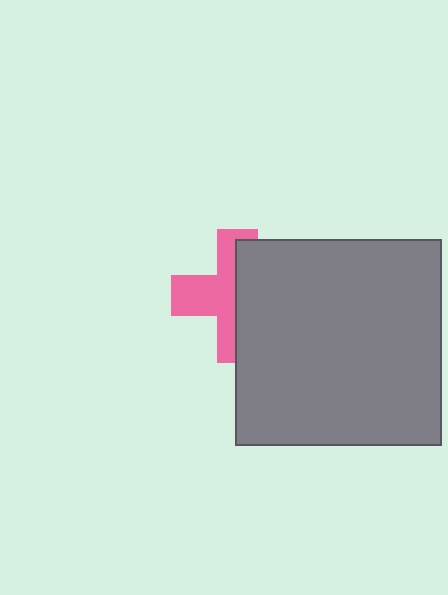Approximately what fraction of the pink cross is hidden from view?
Roughly 51% of the pink cross is hidden behind the gray square.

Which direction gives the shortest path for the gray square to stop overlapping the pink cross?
Moving right gives the shortest separation.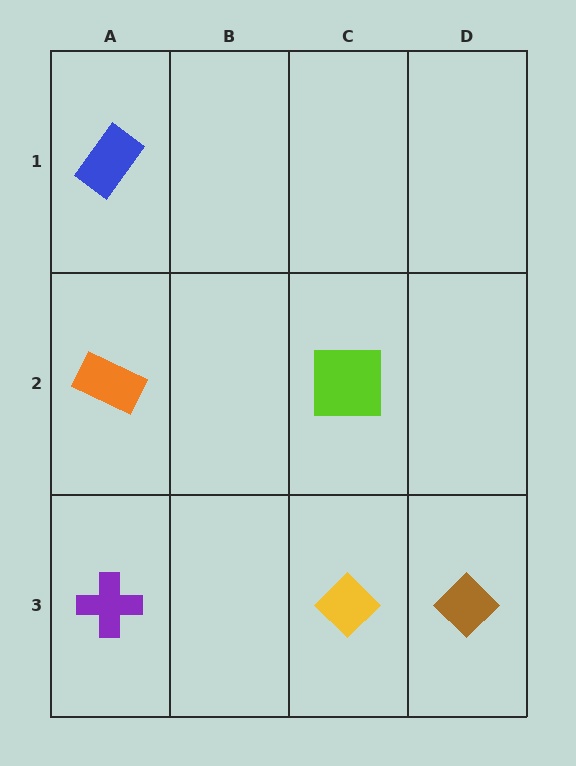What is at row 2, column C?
A lime square.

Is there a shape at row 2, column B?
No, that cell is empty.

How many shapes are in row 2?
2 shapes.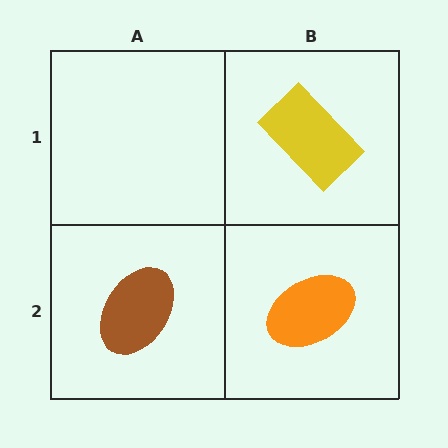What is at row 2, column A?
A brown ellipse.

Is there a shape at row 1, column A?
No, that cell is empty.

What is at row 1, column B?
A yellow rectangle.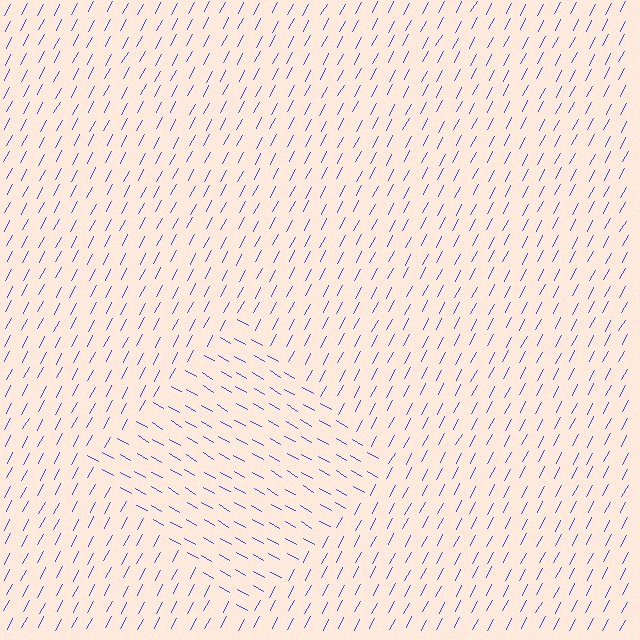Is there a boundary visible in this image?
Yes, there is a texture boundary formed by a change in line orientation.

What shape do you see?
I see a diamond.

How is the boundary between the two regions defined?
The boundary is defined purely by a change in line orientation (approximately 88 degrees difference). All lines are the same color and thickness.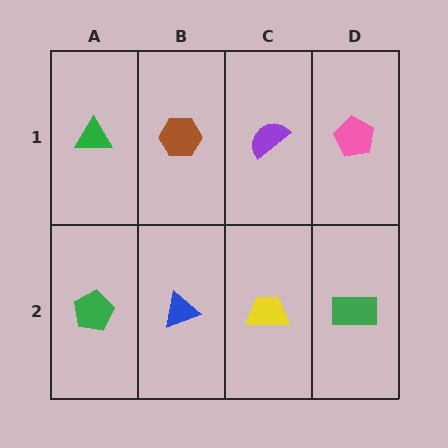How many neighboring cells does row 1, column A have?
2.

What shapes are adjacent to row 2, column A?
A green triangle (row 1, column A), a blue triangle (row 2, column B).